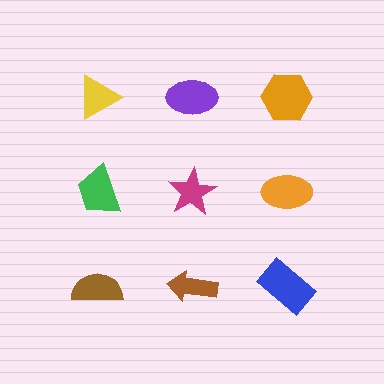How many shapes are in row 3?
3 shapes.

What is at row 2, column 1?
A green trapezoid.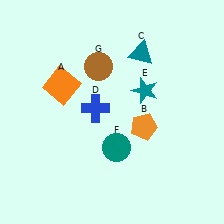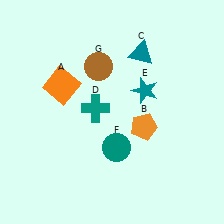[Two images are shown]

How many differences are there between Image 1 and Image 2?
There is 1 difference between the two images.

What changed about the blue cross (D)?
In Image 1, D is blue. In Image 2, it changed to teal.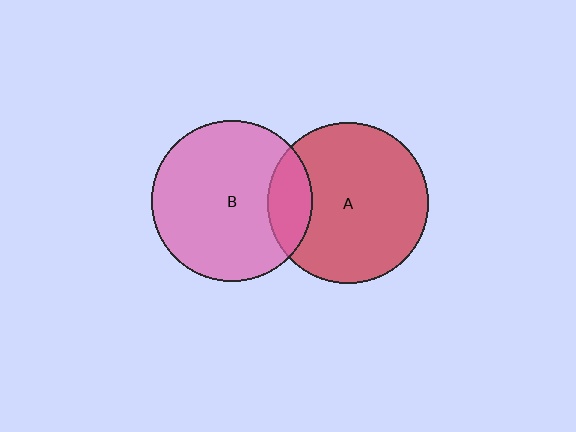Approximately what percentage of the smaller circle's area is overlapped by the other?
Approximately 15%.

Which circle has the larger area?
Circle B (pink).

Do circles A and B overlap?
Yes.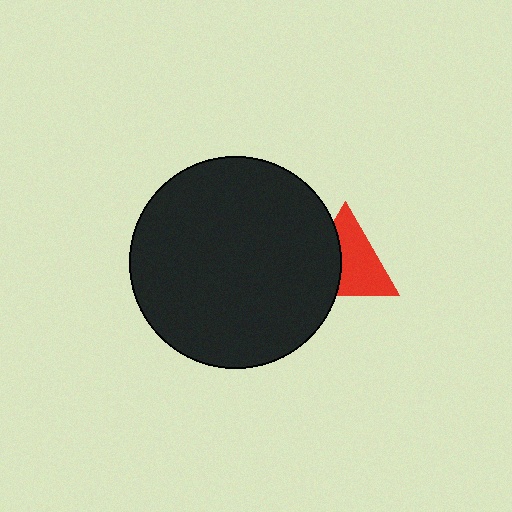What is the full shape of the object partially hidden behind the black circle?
The partially hidden object is a red triangle.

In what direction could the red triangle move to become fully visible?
The red triangle could move right. That would shift it out from behind the black circle entirely.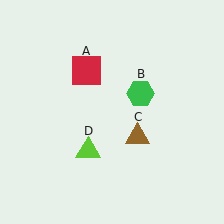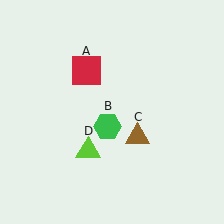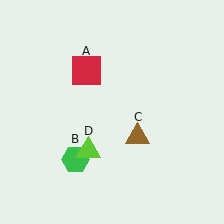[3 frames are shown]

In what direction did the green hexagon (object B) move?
The green hexagon (object B) moved down and to the left.